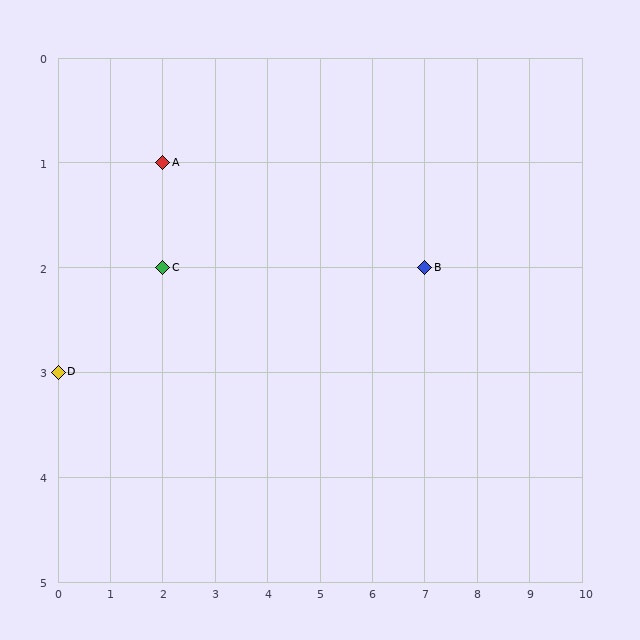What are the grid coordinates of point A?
Point A is at grid coordinates (2, 1).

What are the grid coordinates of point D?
Point D is at grid coordinates (0, 3).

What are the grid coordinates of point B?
Point B is at grid coordinates (7, 2).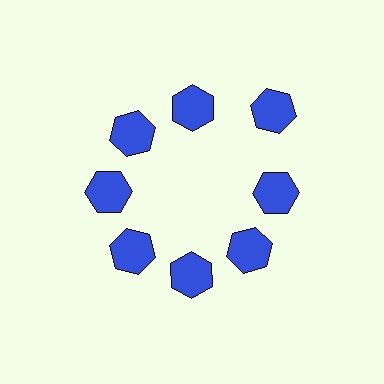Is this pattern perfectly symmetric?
No. The 8 blue hexagons are arranged in a ring, but one element near the 2 o'clock position is pushed outward from the center, breaking the 8-fold rotational symmetry.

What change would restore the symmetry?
The symmetry would be restored by moving it inward, back onto the ring so that all 8 hexagons sit at equal angles and equal distance from the center.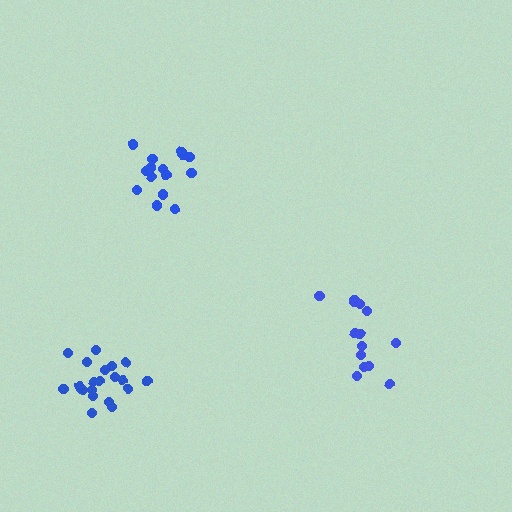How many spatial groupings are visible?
There are 3 spatial groupings.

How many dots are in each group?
Group 1: 15 dots, Group 2: 15 dots, Group 3: 21 dots (51 total).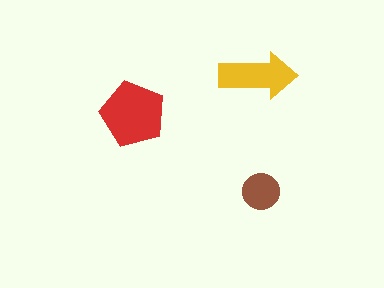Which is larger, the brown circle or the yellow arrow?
The yellow arrow.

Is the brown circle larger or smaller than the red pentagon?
Smaller.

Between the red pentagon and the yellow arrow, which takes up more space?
The red pentagon.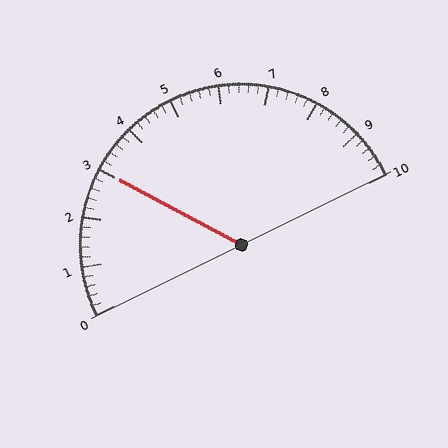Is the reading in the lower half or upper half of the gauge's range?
The reading is in the lower half of the range (0 to 10).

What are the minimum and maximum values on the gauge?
The gauge ranges from 0 to 10.